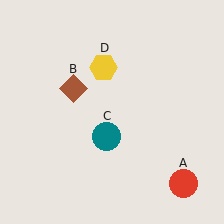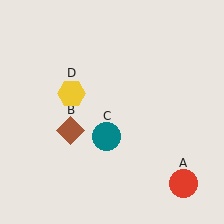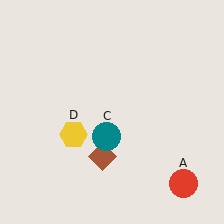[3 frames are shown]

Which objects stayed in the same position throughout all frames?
Red circle (object A) and teal circle (object C) remained stationary.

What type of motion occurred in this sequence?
The brown diamond (object B), yellow hexagon (object D) rotated counterclockwise around the center of the scene.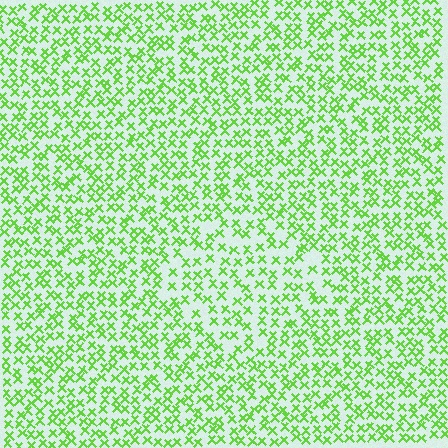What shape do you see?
I see a diamond.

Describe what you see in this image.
The image contains small lime elements arranged at two different densities. A diamond-shaped region is visible where the elements are less densely packed than the surrounding area.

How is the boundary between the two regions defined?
The boundary is defined by a change in element density (approximately 1.4x ratio). All elements are the same color, size, and shape.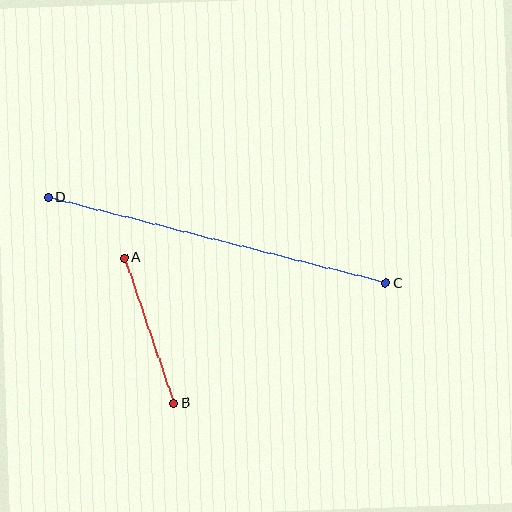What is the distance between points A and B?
The distance is approximately 154 pixels.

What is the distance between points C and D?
The distance is approximately 348 pixels.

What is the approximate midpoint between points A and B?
The midpoint is at approximately (149, 331) pixels.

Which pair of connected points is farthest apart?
Points C and D are farthest apart.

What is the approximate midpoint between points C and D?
The midpoint is at approximately (217, 241) pixels.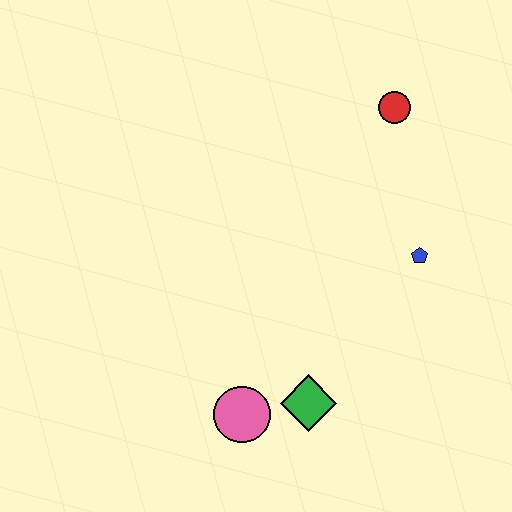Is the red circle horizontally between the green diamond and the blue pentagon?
Yes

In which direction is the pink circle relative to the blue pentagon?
The pink circle is to the left of the blue pentagon.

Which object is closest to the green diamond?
The pink circle is closest to the green diamond.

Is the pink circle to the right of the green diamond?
No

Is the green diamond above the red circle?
No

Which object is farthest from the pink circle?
The red circle is farthest from the pink circle.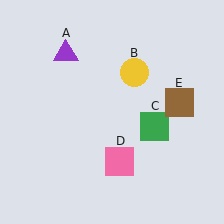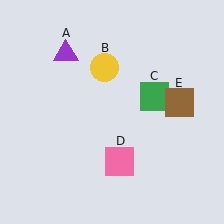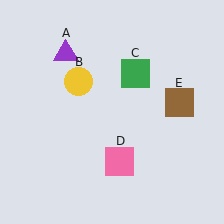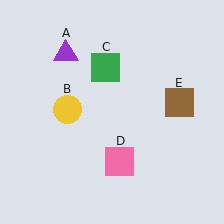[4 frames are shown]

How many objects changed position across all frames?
2 objects changed position: yellow circle (object B), green square (object C).